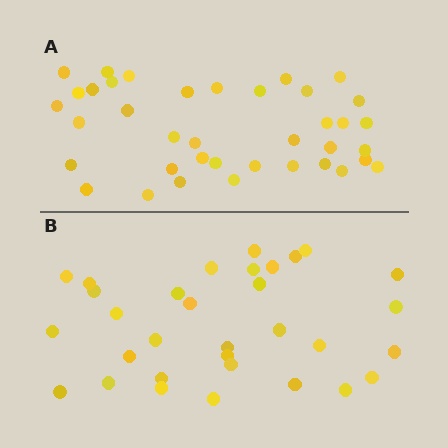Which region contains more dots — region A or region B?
Region A (the top region) has more dots.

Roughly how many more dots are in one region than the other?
Region A has about 6 more dots than region B.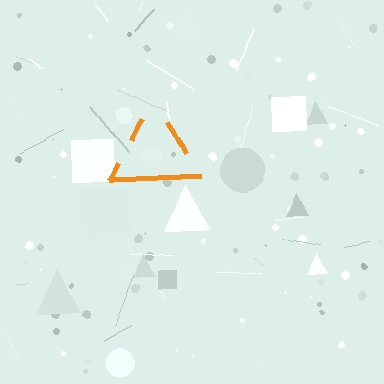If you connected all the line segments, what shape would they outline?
They would outline a triangle.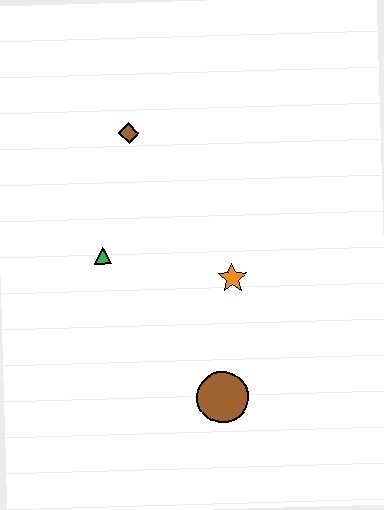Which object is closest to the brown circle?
The orange star is closest to the brown circle.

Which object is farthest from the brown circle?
The brown diamond is farthest from the brown circle.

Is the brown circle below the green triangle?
Yes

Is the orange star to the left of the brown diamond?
No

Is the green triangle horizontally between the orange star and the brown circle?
No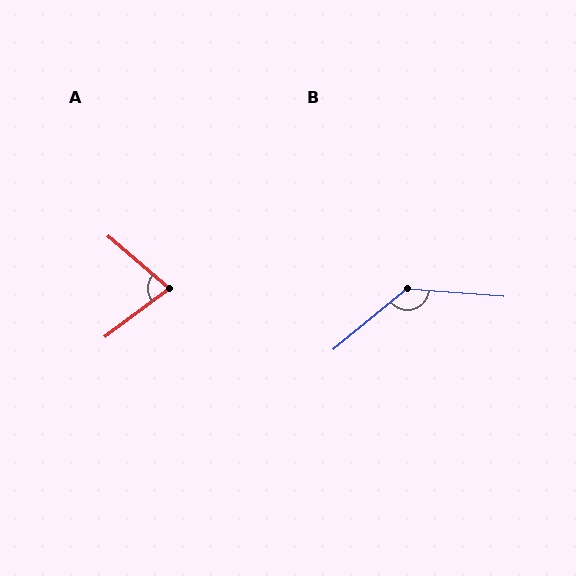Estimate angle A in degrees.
Approximately 77 degrees.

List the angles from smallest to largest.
A (77°), B (136°).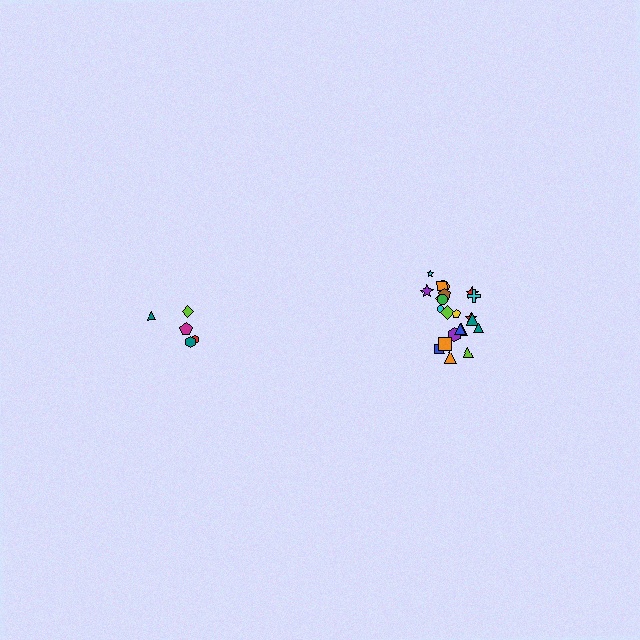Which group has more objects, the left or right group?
The right group.